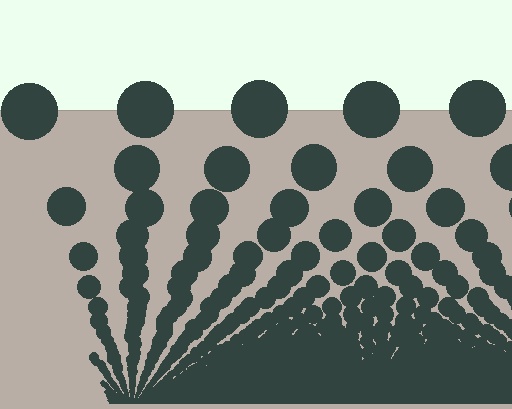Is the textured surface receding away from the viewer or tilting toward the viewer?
The surface appears to tilt toward the viewer. Texture elements get larger and sparser toward the top.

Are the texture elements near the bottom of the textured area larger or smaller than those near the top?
Smaller. The gradient is inverted — elements near the bottom are smaller and denser.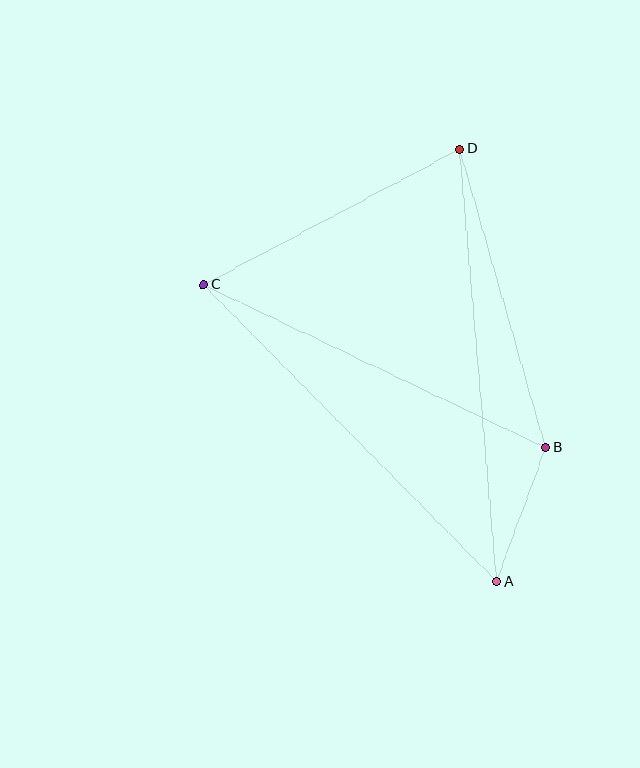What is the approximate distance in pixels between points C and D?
The distance between C and D is approximately 290 pixels.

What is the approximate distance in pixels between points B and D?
The distance between B and D is approximately 311 pixels.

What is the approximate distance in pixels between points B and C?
The distance between B and C is approximately 379 pixels.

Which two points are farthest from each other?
Points A and D are farthest from each other.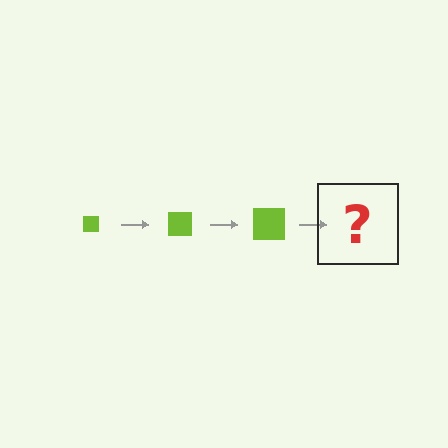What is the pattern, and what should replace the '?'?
The pattern is that the square gets progressively larger each step. The '?' should be a lime square, larger than the previous one.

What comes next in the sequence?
The next element should be a lime square, larger than the previous one.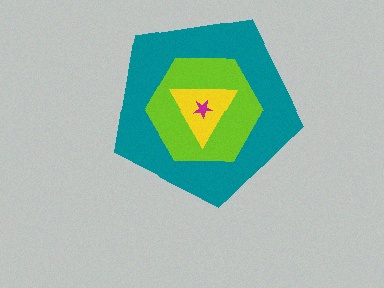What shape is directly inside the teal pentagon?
The lime hexagon.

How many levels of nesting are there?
4.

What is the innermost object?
The magenta star.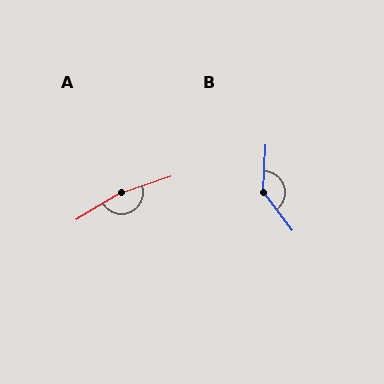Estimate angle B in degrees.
Approximately 139 degrees.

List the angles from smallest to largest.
B (139°), A (167°).